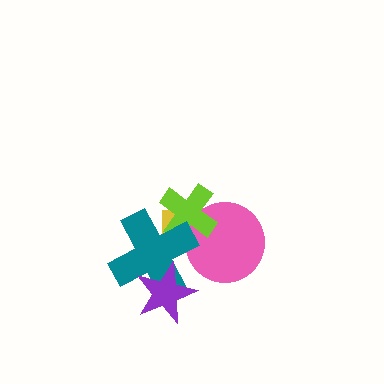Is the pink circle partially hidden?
Yes, it is partially covered by another shape.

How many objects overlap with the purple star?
1 object overlaps with the purple star.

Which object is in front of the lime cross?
The teal cross is in front of the lime cross.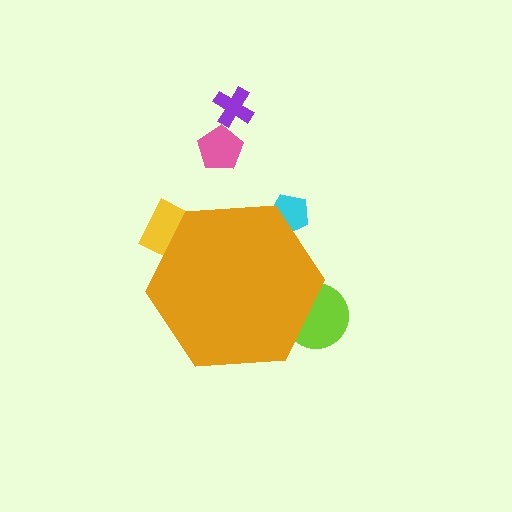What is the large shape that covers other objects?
An orange hexagon.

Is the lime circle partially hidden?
Yes, the lime circle is partially hidden behind the orange hexagon.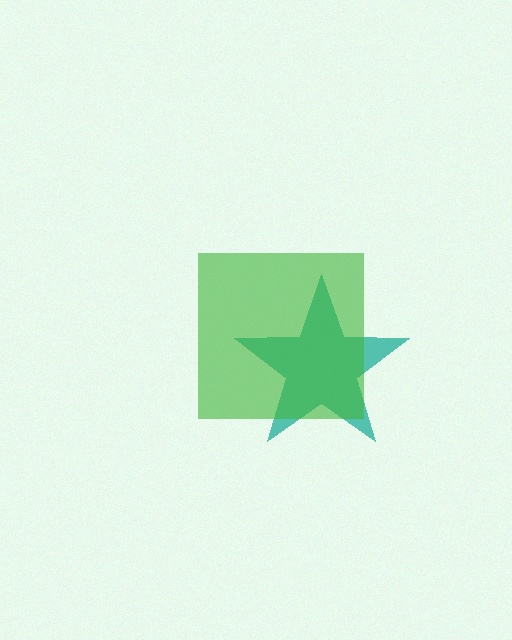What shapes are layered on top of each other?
The layered shapes are: a teal star, a green square.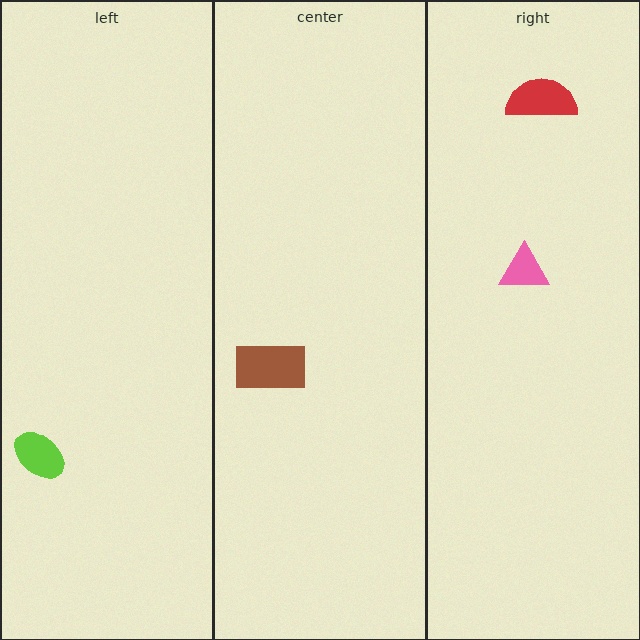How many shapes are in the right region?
2.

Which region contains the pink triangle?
The right region.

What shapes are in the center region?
The brown rectangle.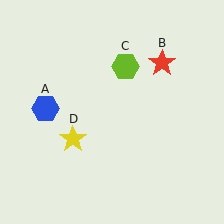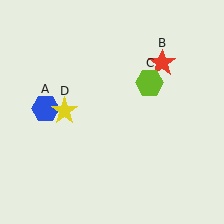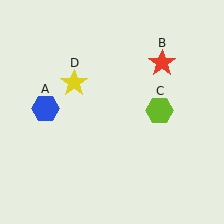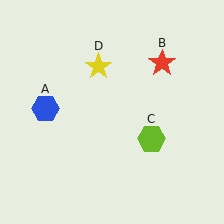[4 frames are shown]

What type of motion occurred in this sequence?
The lime hexagon (object C), yellow star (object D) rotated clockwise around the center of the scene.